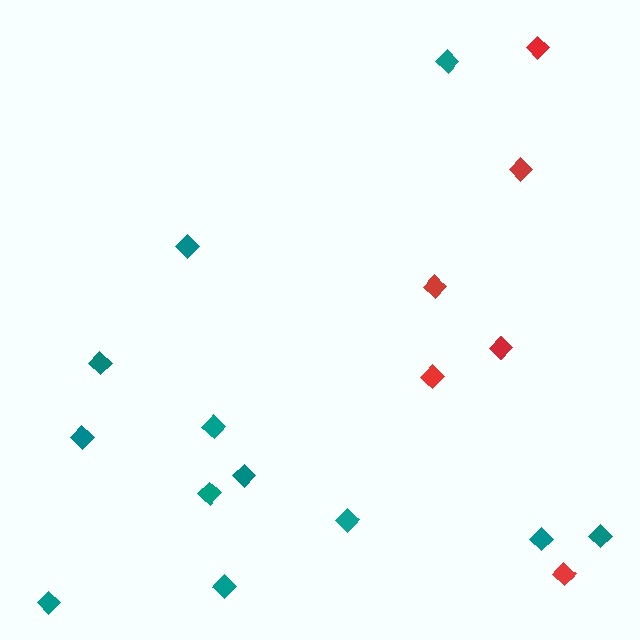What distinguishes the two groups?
There are 2 groups: one group of teal diamonds (12) and one group of red diamonds (6).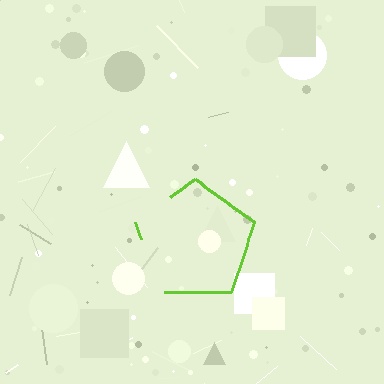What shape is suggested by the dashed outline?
The dashed outline suggests a pentagon.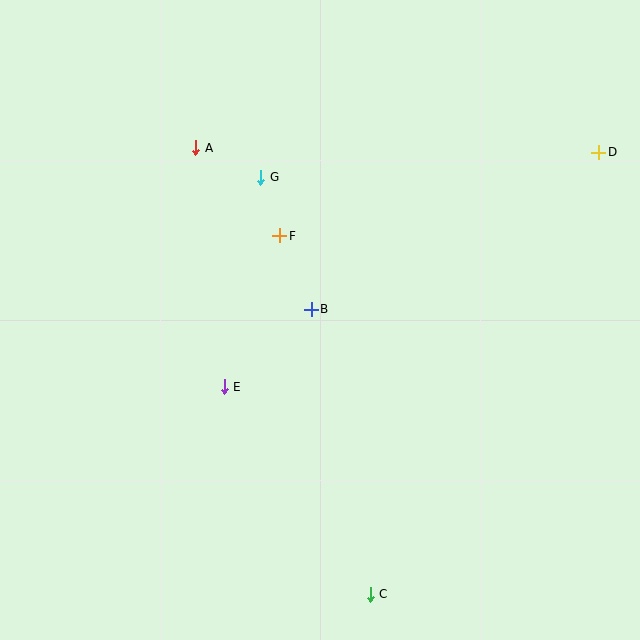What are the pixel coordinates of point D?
Point D is at (599, 152).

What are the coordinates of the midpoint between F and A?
The midpoint between F and A is at (238, 192).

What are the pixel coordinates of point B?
Point B is at (311, 309).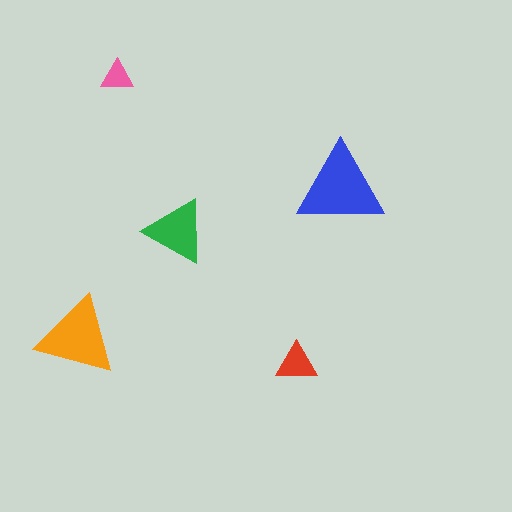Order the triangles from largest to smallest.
the blue one, the orange one, the green one, the red one, the pink one.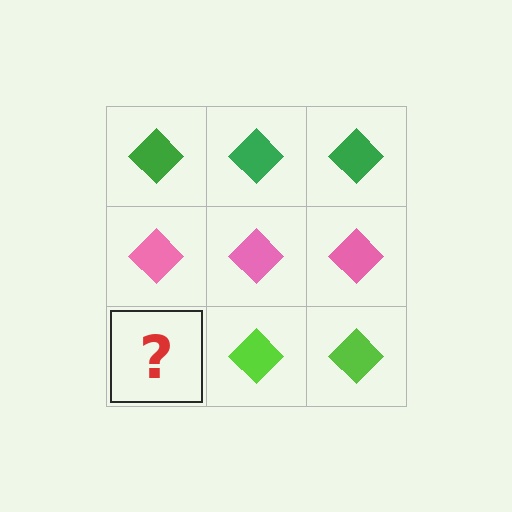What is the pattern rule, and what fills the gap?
The rule is that each row has a consistent color. The gap should be filled with a lime diamond.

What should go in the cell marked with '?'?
The missing cell should contain a lime diamond.